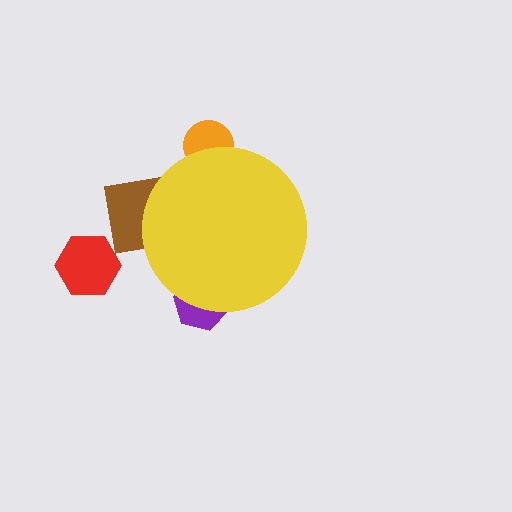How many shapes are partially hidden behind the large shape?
3 shapes are partially hidden.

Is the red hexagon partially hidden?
No, the red hexagon is fully visible.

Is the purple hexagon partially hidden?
Yes, the purple hexagon is partially hidden behind the yellow circle.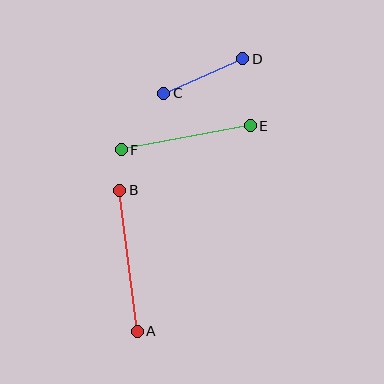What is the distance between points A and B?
The distance is approximately 142 pixels.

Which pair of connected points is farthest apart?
Points A and B are farthest apart.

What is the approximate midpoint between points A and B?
The midpoint is at approximately (128, 261) pixels.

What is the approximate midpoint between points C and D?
The midpoint is at approximately (203, 76) pixels.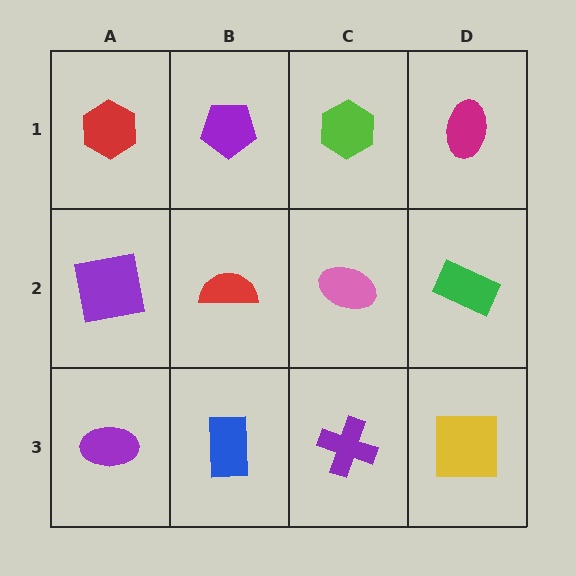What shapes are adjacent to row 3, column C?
A pink ellipse (row 2, column C), a blue rectangle (row 3, column B), a yellow square (row 3, column D).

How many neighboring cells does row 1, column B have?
3.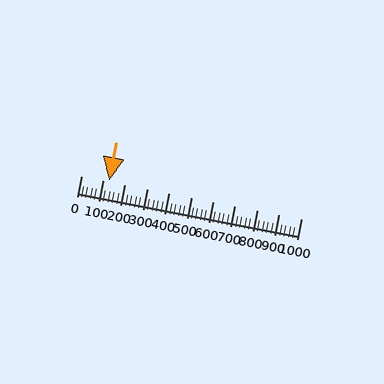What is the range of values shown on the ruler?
The ruler shows values from 0 to 1000.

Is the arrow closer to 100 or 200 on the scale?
The arrow is closer to 100.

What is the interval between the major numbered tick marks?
The major tick marks are spaced 100 units apart.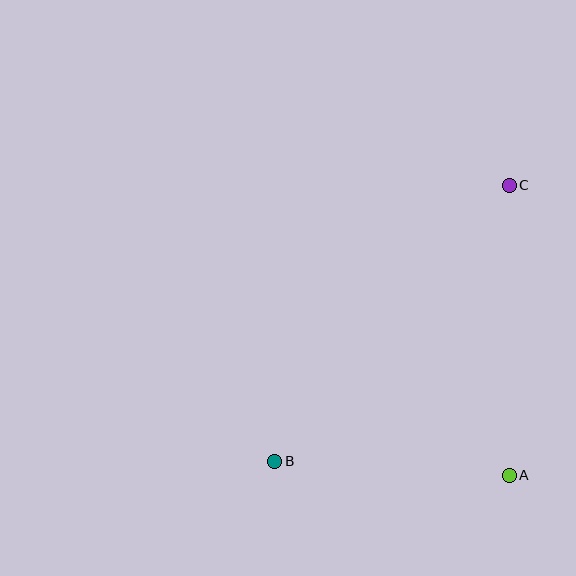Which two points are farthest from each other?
Points B and C are farthest from each other.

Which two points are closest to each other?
Points A and B are closest to each other.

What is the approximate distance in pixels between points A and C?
The distance between A and C is approximately 290 pixels.